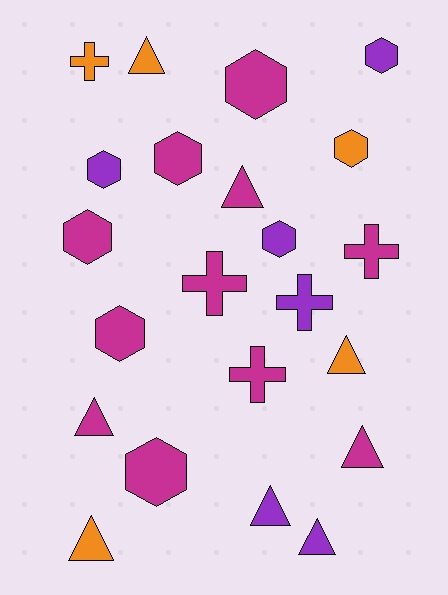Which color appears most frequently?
Magenta, with 11 objects.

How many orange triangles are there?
There are 3 orange triangles.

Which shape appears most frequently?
Hexagon, with 9 objects.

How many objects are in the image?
There are 22 objects.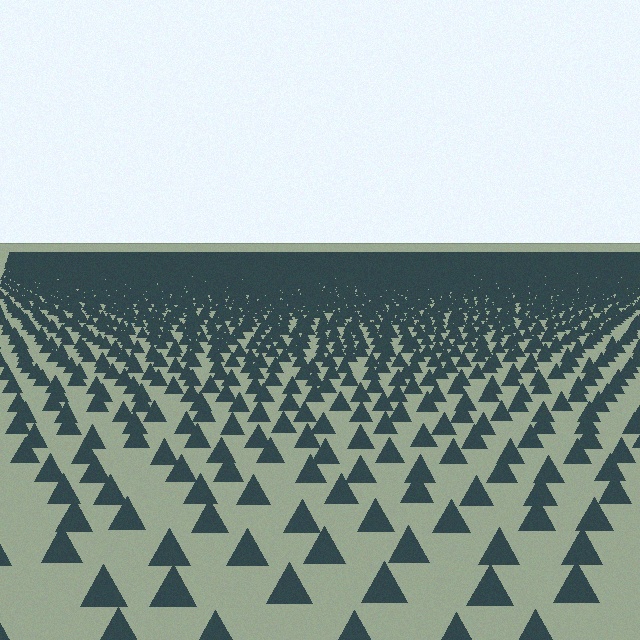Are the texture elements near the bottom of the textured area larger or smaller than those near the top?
Larger. Near the bottom, elements are closer to the viewer and appear at a bigger on-screen size.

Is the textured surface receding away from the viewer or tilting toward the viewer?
The surface is receding away from the viewer. Texture elements get smaller and denser toward the top.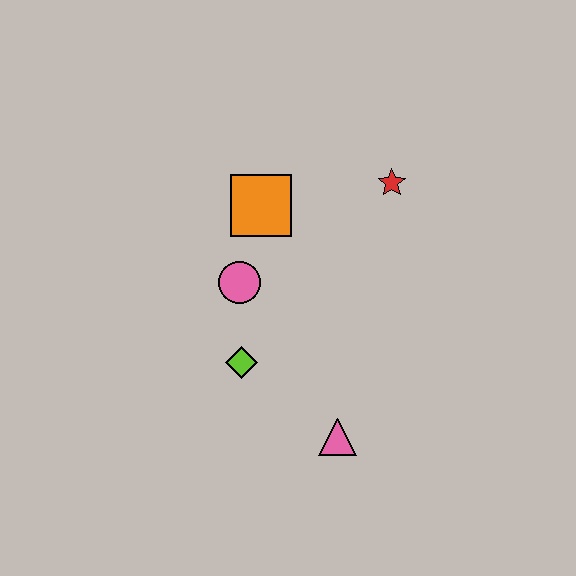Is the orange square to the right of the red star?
No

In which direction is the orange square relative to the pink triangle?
The orange square is above the pink triangle.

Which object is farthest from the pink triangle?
The red star is farthest from the pink triangle.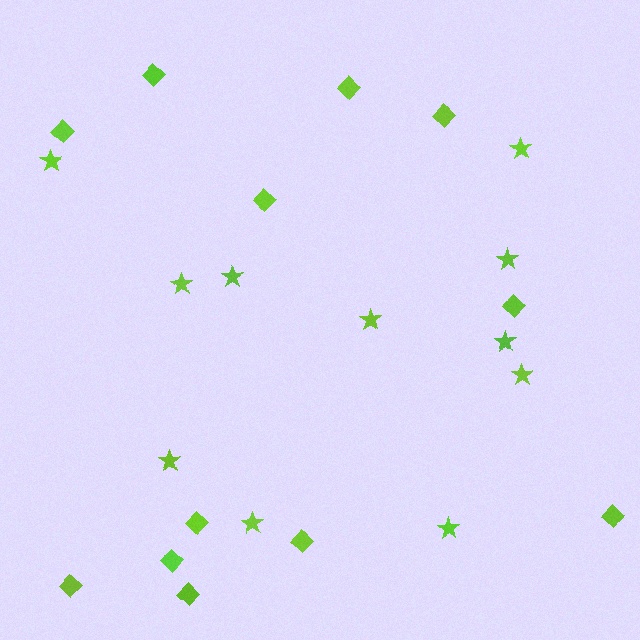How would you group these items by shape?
There are 2 groups: one group of diamonds (12) and one group of stars (11).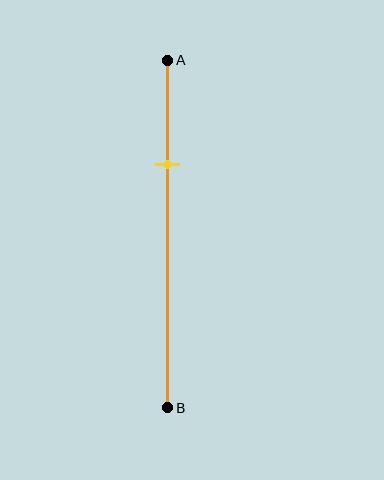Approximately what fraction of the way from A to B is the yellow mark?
The yellow mark is approximately 30% of the way from A to B.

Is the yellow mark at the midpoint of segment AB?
No, the mark is at about 30% from A, not at the 50% midpoint.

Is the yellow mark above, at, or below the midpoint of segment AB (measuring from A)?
The yellow mark is above the midpoint of segment AB.